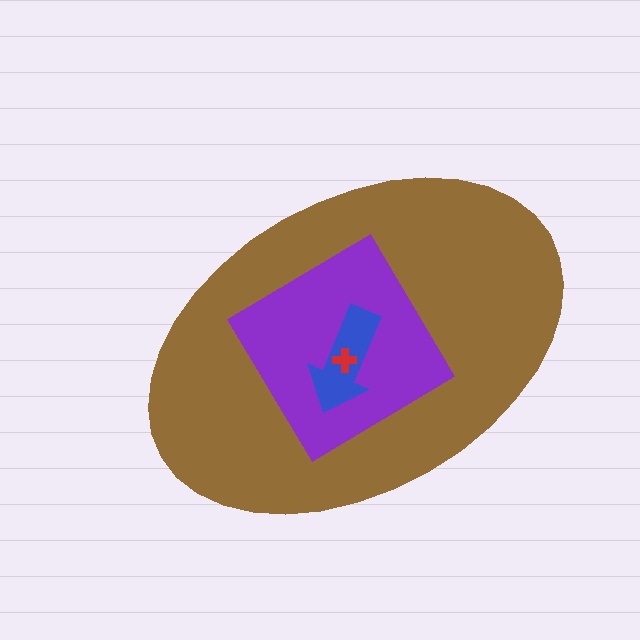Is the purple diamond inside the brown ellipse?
Yes.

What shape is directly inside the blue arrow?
The red cross.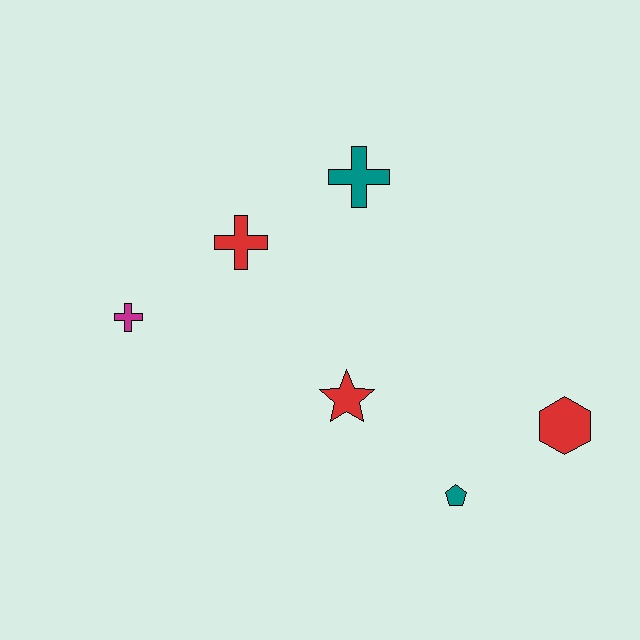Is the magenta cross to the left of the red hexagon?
Yes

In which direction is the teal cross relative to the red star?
The teal cross is above the red star.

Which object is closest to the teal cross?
The red cross is closest to the teal cross.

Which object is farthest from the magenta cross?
The red hexagon is farthest from the magenta cross.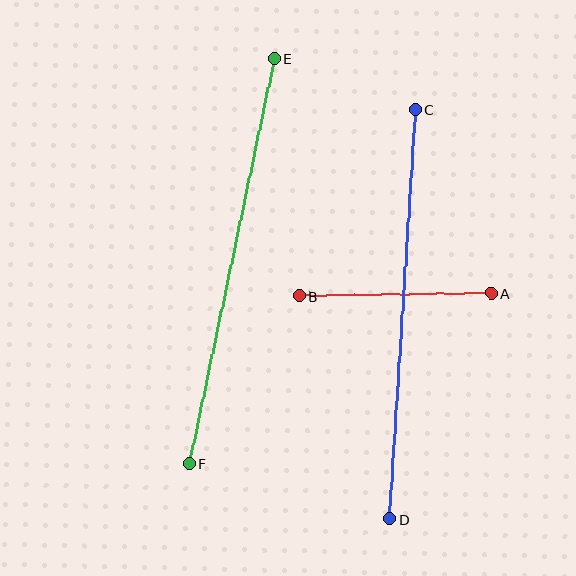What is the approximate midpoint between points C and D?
The midpoint is at approximately (402, 314) pixels.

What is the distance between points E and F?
The distance is approximately 414 pixels.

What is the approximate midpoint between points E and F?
The midpoint is at approximately (232, 261) pixels.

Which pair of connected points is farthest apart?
Points E and F are farthest apart.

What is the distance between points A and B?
The distance is approximately 192 pixels.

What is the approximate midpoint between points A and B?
The midpoint is at approximately (395, 295) pixels.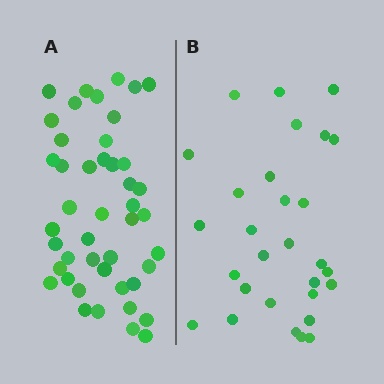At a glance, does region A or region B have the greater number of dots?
Region A (the left region) has more dots.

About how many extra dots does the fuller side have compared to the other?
Region A has approximately 15 more dots than region B.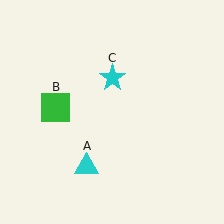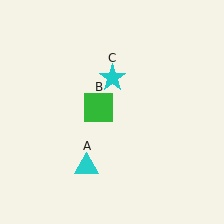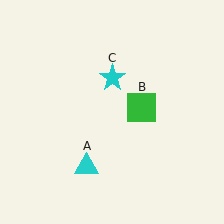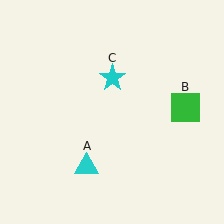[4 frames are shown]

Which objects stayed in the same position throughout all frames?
Cyan triangle (object A) and cyan star (object C) remained stationary.